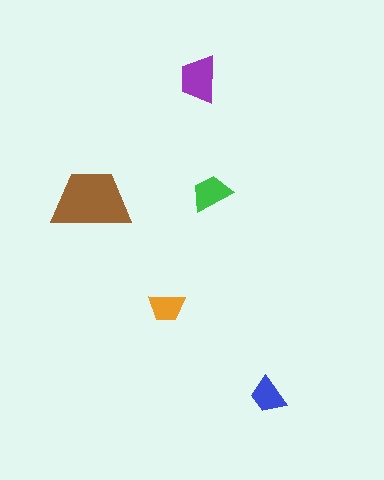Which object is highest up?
The purple trapezoid is topmost.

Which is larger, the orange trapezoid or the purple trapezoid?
The purple one.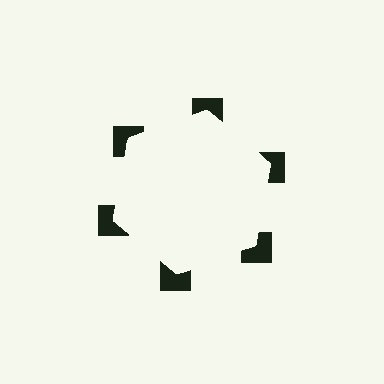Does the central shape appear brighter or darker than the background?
It typically appears slightly brighter than the background, even though no actual brightness change is drawn.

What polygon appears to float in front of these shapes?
An illusory hexagon — its edges are inferred from the aligned wedge cuts in the notched squares, not physically drawn.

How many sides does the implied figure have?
6 sides.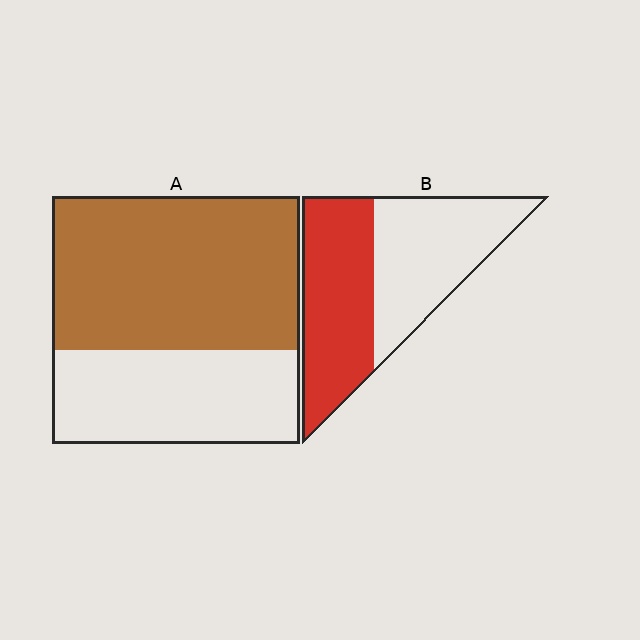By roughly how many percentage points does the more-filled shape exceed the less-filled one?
By roughly 10 percentage points (A over B).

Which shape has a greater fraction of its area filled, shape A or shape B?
Shape A.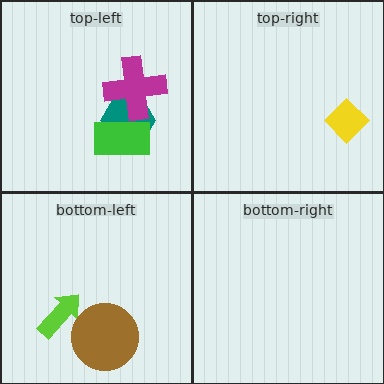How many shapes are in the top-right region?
1.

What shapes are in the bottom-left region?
The lime arrow, the brown circle.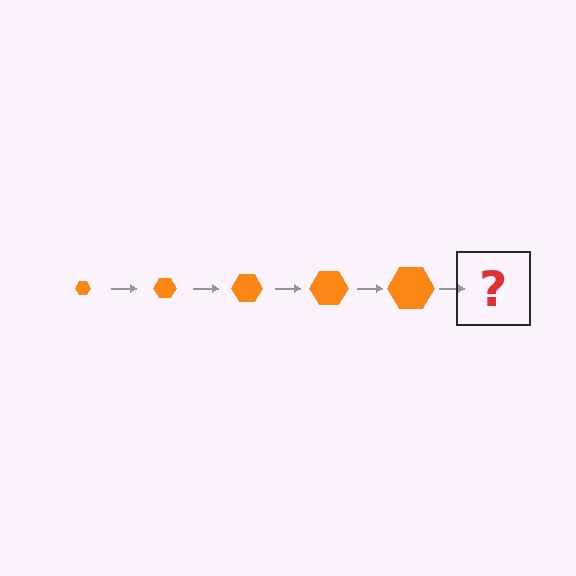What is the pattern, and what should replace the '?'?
The pattern is that the hexagon gets progressively larger each step. The '?' should be an orange hexagon, larger than the previous one.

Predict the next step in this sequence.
The next step is an orange hexagon, larger than the previous one.